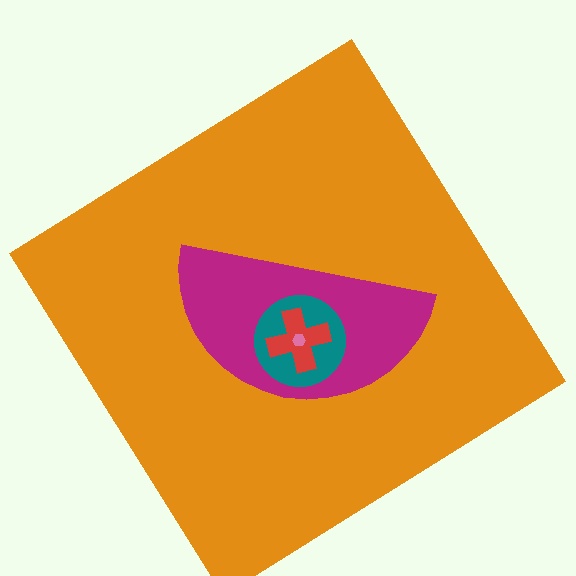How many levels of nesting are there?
5.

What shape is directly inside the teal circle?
The red cross.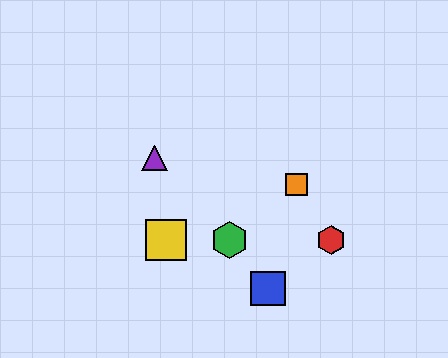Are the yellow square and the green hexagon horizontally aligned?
Yes, both are at y≈240.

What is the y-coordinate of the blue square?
The blue square is at y≈289.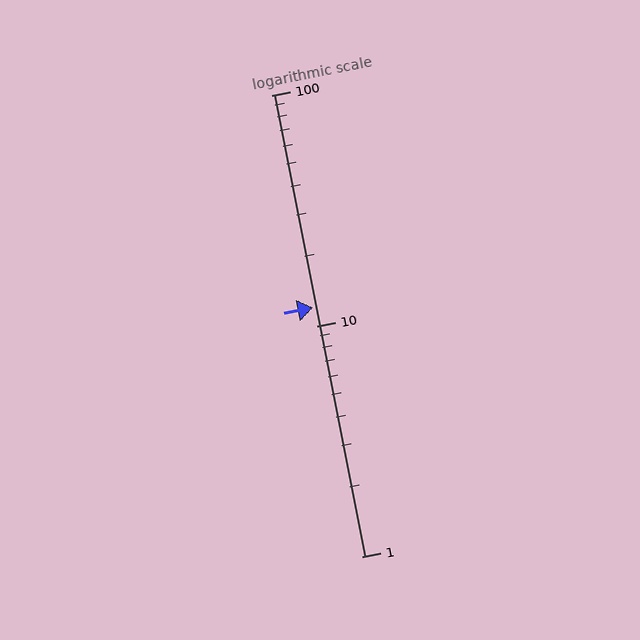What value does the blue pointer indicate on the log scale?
The pointer indicates approximately 12.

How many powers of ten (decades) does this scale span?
The scale spans 2 decades, from 1 to 100.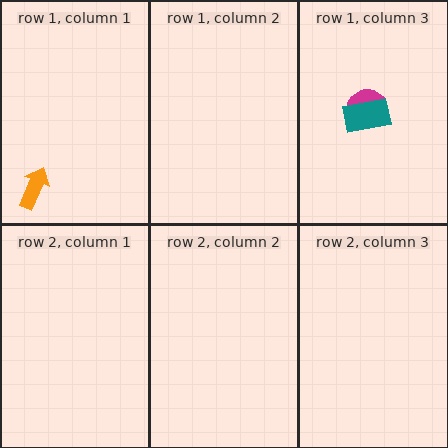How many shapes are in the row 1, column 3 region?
2.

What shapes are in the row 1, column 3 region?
The magenta semicircle, the teal rectangle.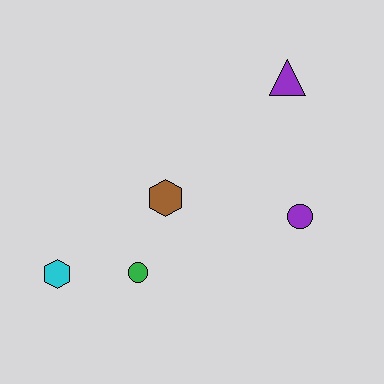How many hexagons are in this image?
There are 2 hexagons.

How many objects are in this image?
There are 5 objects.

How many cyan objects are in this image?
There is 1 cyan object.